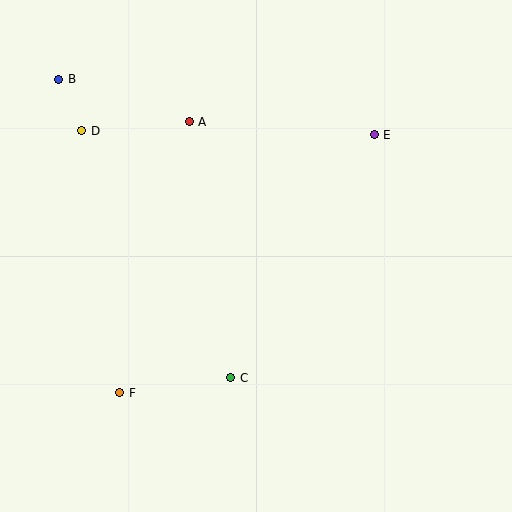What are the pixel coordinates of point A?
Point A is at (189, 122).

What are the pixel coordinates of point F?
Point F is at (120, 393).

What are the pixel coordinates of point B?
Point B is at (59, 79).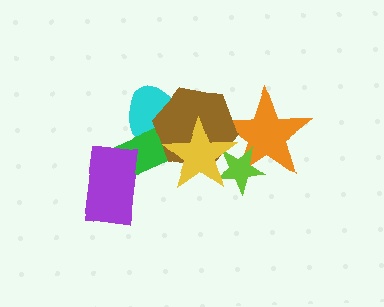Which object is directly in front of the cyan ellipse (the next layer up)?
The green rectangle is directly in front of the cyan ellipse.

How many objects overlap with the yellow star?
5 objects overlap with the yellow star.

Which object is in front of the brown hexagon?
The yellow star is in front of the brown hexagon.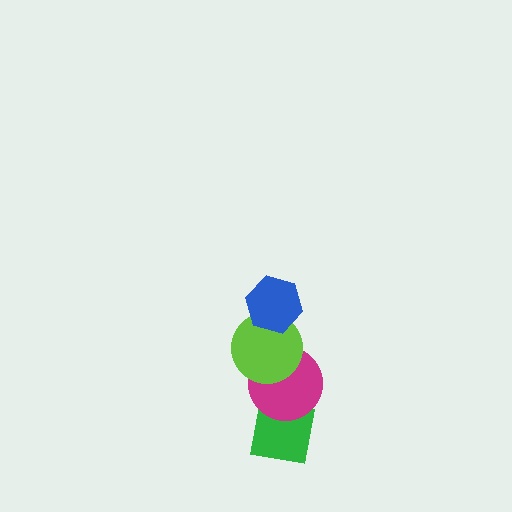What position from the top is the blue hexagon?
The blue hexagon is 1st from the top.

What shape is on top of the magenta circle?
The lime circle is on top of the magenta circle.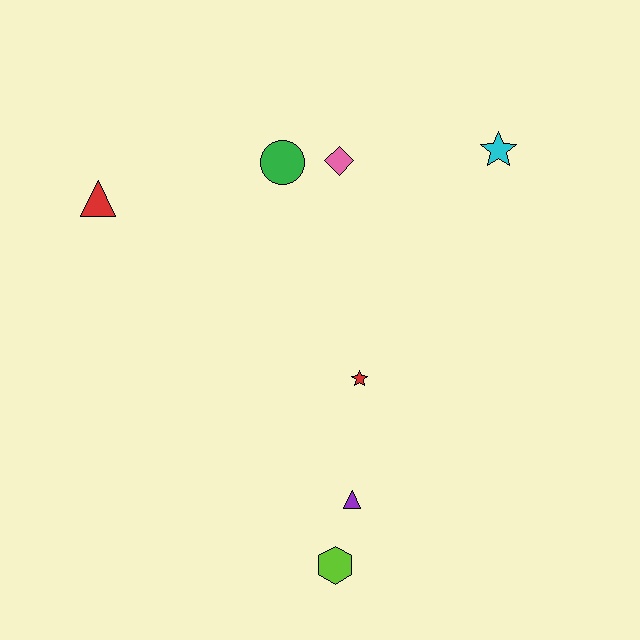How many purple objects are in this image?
There is 1 purple object.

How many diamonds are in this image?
There is 1 diamond.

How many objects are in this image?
There are 7 objects.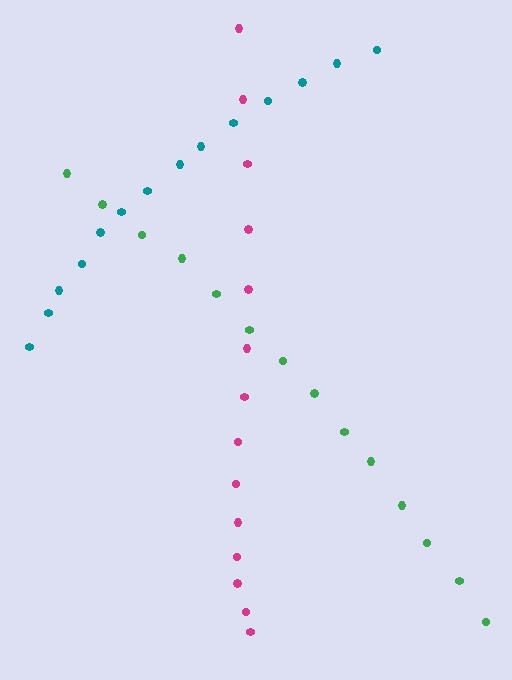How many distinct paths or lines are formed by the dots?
There are 3 distinct paths.